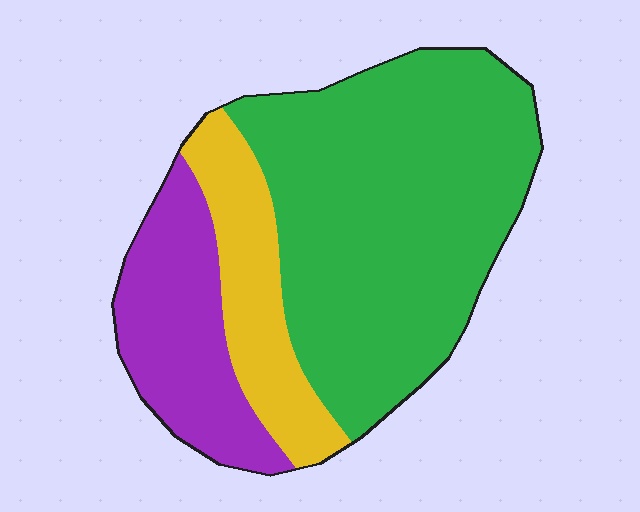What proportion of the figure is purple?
Purple covers 22% of the figure.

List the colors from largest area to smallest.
From largest to smallest: green, purple, yellow.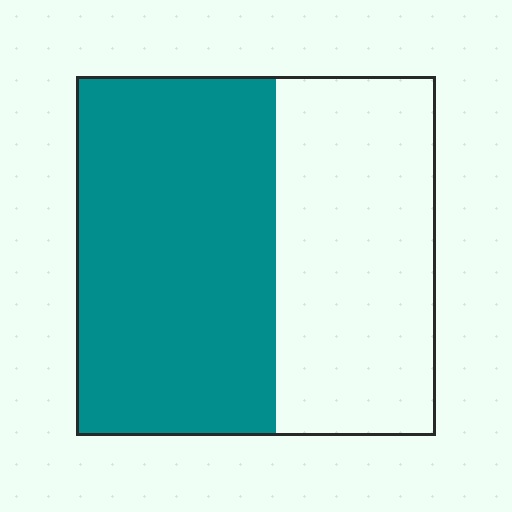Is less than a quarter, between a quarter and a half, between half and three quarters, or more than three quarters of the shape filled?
Between half and three quarters.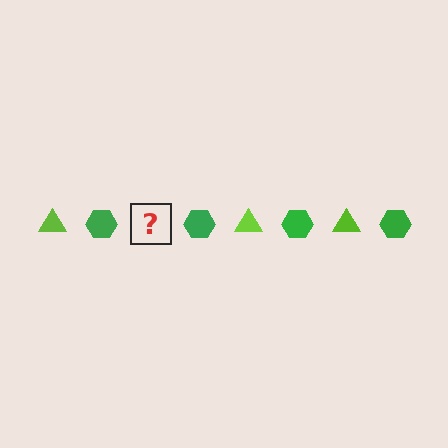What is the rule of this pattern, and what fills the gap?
The rule is that the pattern alternates between lime triangle and green hexagon. The gap should be filled with a lime triangle.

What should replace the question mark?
The question mark should be replaced with a lime triangle.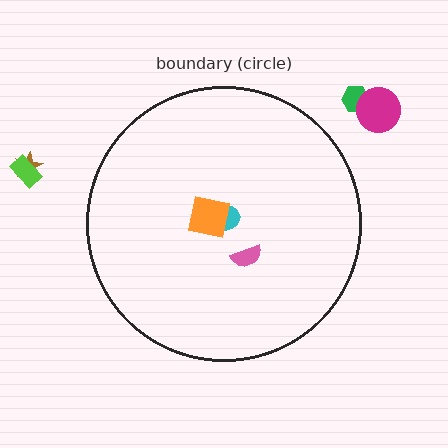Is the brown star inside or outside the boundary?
Outside.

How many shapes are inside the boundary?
3 inside, 4 outside.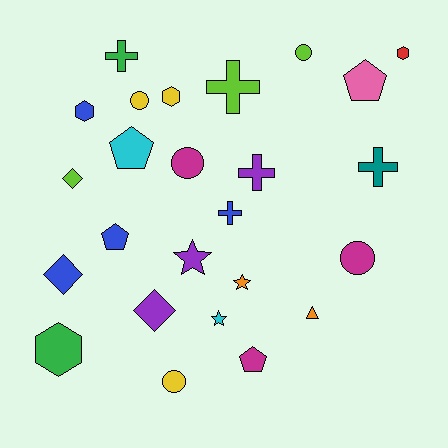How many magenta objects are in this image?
There are 3 magenta objects.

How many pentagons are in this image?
There are 4 pentagons.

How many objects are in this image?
There are 25 objects.